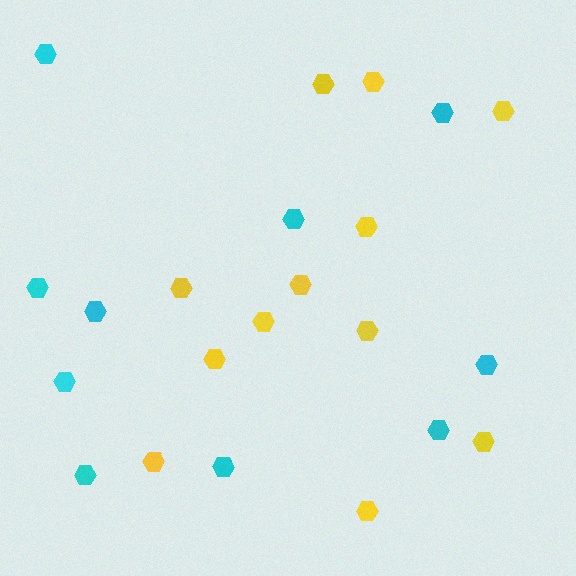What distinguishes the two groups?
There are 2 groups: one group of cyan hexagons (10) and one group of yellow hexagons (12).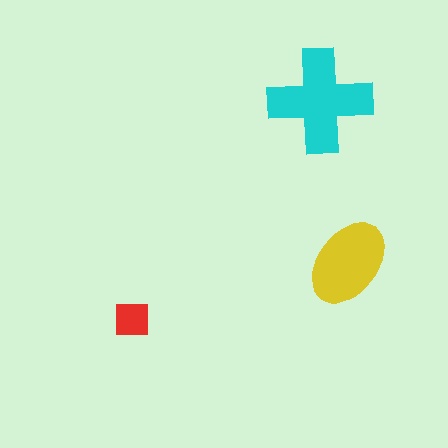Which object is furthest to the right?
The yellow ellipse is rightmost.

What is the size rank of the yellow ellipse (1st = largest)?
2nd.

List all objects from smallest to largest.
The red square, the yellow ellipse, the cyan cross.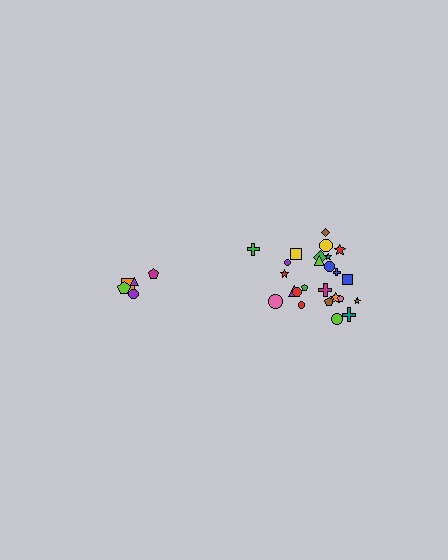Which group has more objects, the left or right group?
The right group.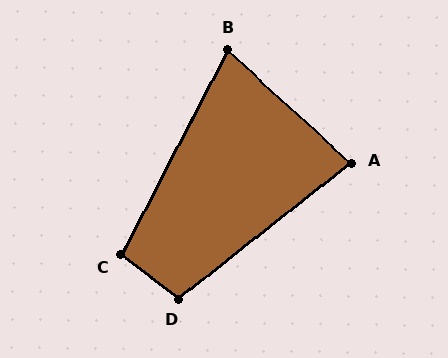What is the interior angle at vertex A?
Approximately 81 degrees (acute).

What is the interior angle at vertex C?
Approximately 99 degrees (obtuse).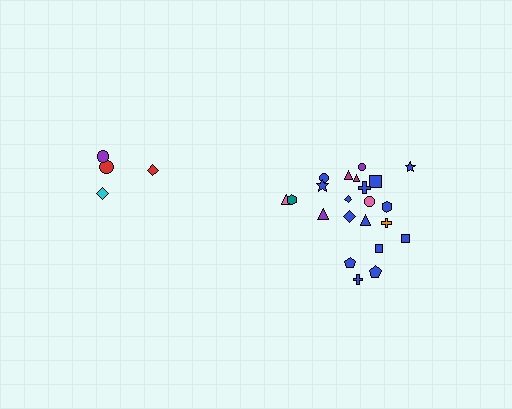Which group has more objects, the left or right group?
The right group.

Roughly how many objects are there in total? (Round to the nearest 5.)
Roughly 25 objects in total.